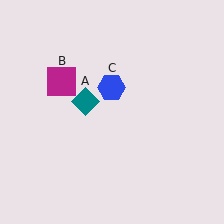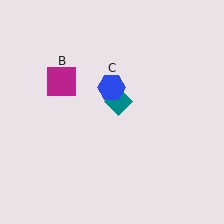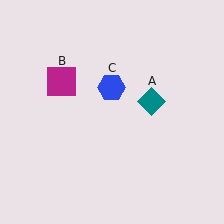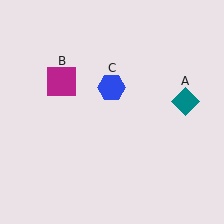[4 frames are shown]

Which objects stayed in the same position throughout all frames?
Magenta square (object B) and blue hexagon (object C) remained stationary.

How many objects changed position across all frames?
1 object changed position: teal diamond (object A).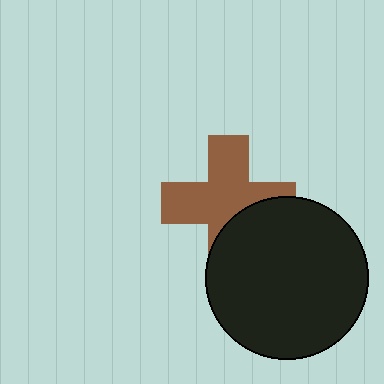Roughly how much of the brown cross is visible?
Most of it is visible (roughly 67%).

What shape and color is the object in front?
The object in front is a black circle.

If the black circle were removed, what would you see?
You would see the complete brown cross.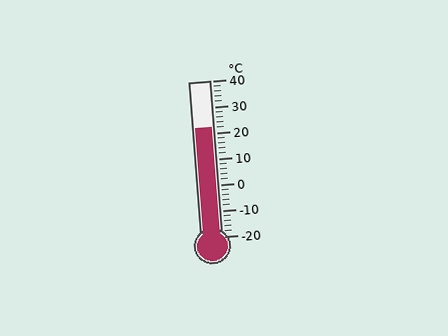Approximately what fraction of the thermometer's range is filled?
The thermometer is filled to approximately 70% of its range.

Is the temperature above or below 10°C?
The temperature is above 10°C.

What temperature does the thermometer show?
The thermometer shows approximately 22°C.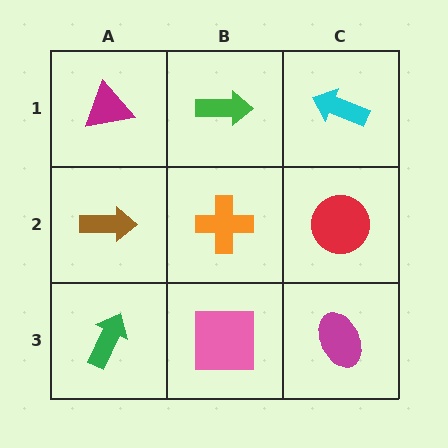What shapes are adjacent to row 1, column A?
A brown arrow (row 2, column A), a green arrow (row 1, column B).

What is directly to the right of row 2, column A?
An orange cross.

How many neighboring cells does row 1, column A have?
2.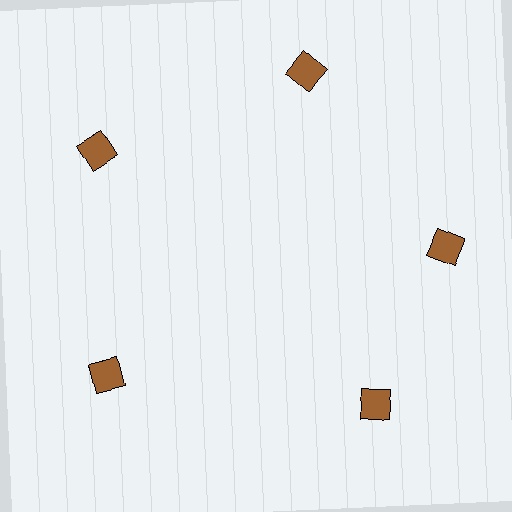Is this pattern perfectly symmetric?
No. The 5 brown squares are arranged in a ring, but one element near the 5 o'clock position is rotated out of alignment along the ring, breaking the 5-fold rotational symmetry.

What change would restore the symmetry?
The symmetry would be restored by rotating it back into even spacing with its neighbors so that all 5 squares sit at equal angles and equal distance from the center.